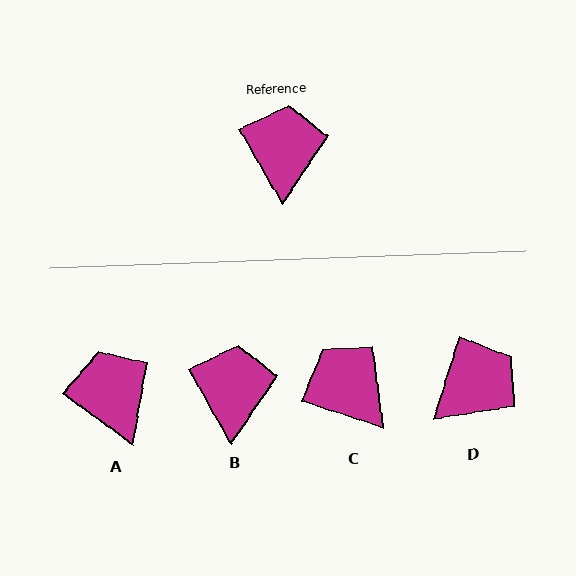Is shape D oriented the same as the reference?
No, it is off by about 47 degrees.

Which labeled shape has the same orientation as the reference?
B.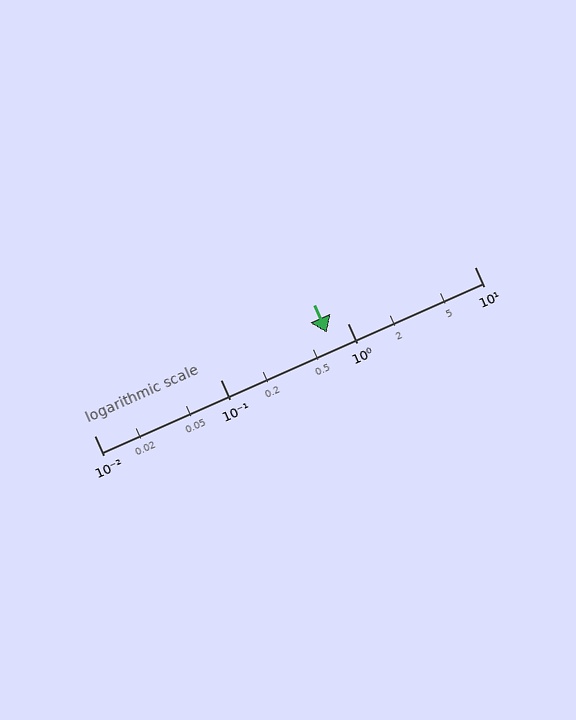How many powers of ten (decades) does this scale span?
The scale spans 3 decades, from 0.01 to 10.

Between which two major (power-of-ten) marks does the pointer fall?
The pointer is between 0.1 and 1.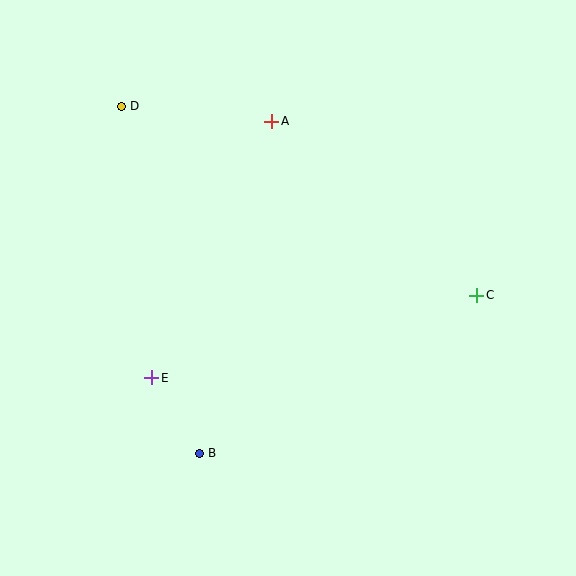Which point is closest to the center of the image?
Point E at (152, 378) is closest to the center.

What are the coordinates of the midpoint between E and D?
The midpoint between E and D is at (136, 242).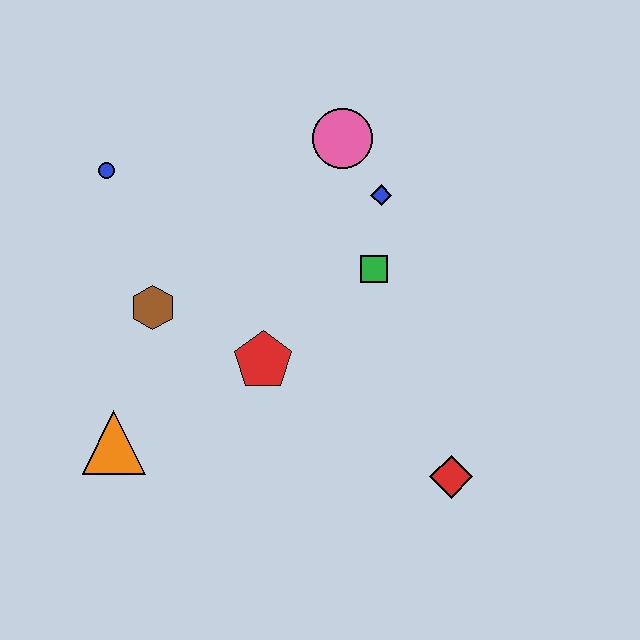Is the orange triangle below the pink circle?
Yes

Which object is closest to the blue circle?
The brown hexagon is closest to the blue circle.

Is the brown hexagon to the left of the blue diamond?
Yes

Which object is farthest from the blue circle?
The red diamond is farthest from the blue circle.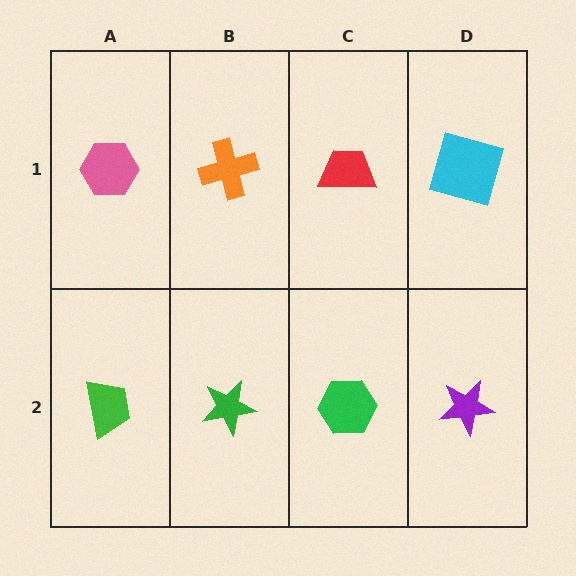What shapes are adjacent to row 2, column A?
A pink hexagon (row 1, column A), a green star (row 2, column B).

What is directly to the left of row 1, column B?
A pink hexagon.